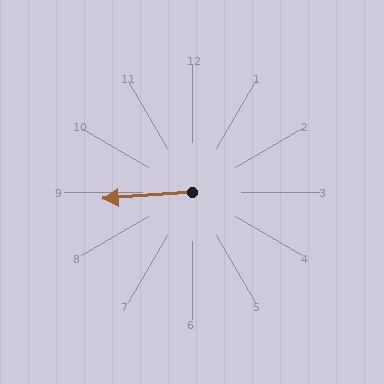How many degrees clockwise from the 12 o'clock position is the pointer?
Approximately 266 degrees.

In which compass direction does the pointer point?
West.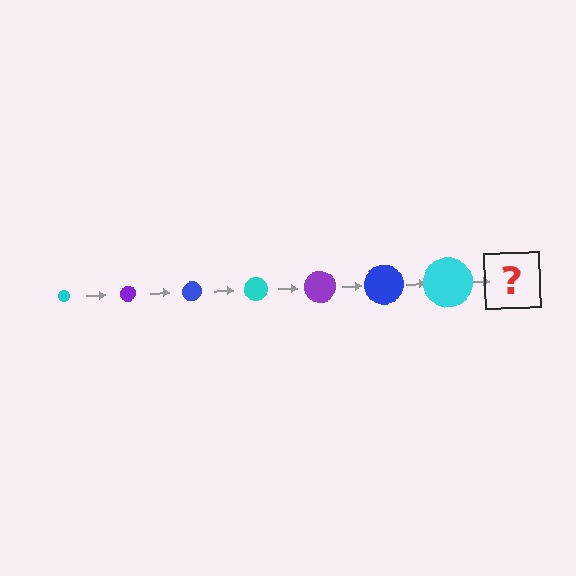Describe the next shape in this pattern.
It should be a purple circle, larger than the previous one.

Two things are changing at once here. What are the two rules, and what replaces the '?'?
The two rules are that the circle grows larger each step and the color cycles through cyan, purple, and blue. The '?' should be a purple circle, larger than the previous one.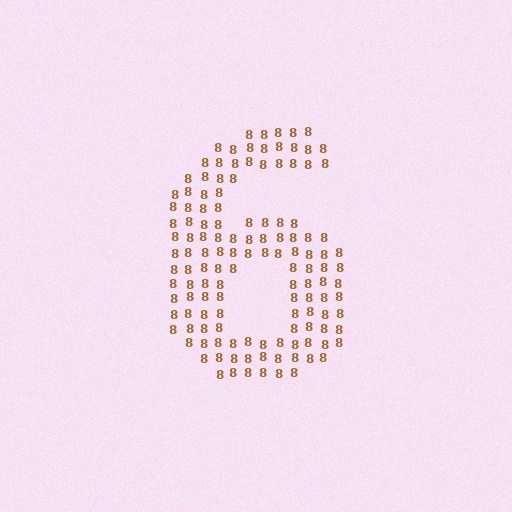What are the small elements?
The small elements are digit 8's.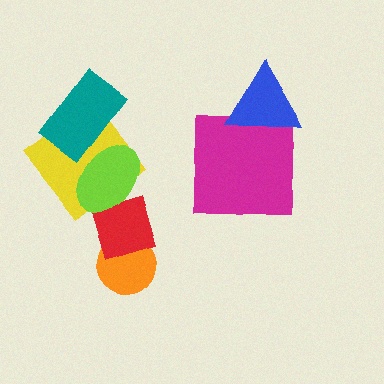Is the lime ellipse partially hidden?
No, no other shape covers it.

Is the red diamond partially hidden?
Yes, it is partially covered by another shape.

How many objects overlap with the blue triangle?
1 object overlaps with the blue triangle.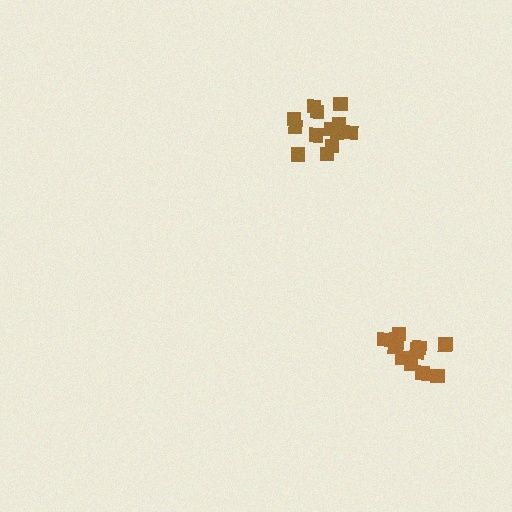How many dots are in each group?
Group 1: 13 dots, Group 2: 13 dots (26 total).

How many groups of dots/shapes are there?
There are 2 groups.